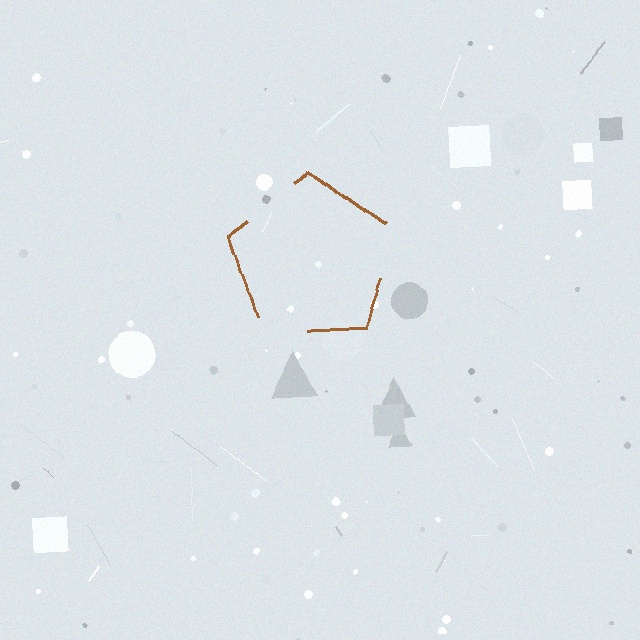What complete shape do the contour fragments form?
The contour fragments form a pentagon.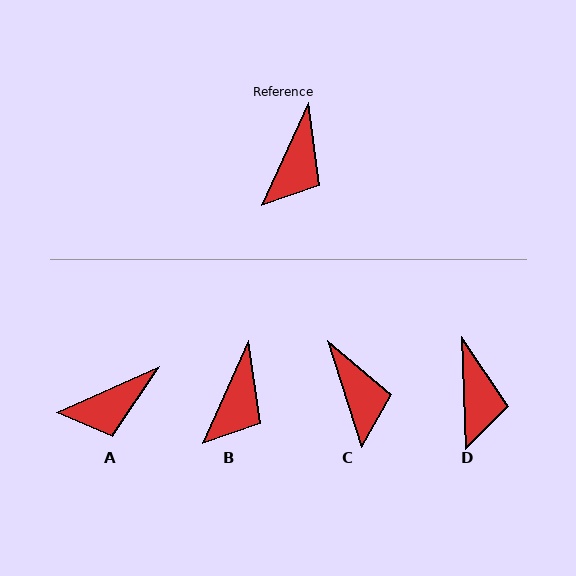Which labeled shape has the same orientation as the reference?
B.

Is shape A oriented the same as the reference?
No, it is off by about 42 degrees.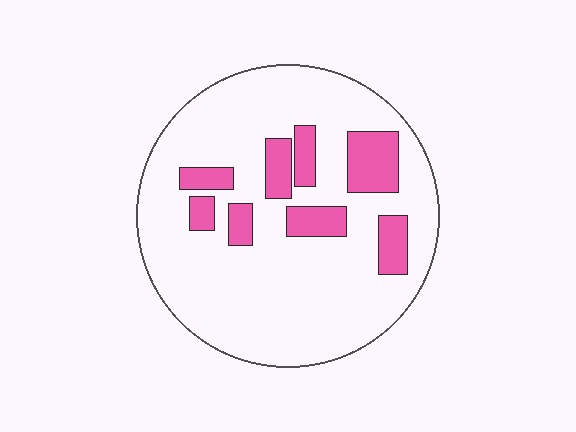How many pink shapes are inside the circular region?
8.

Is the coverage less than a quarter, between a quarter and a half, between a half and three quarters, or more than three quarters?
Less than a quarter.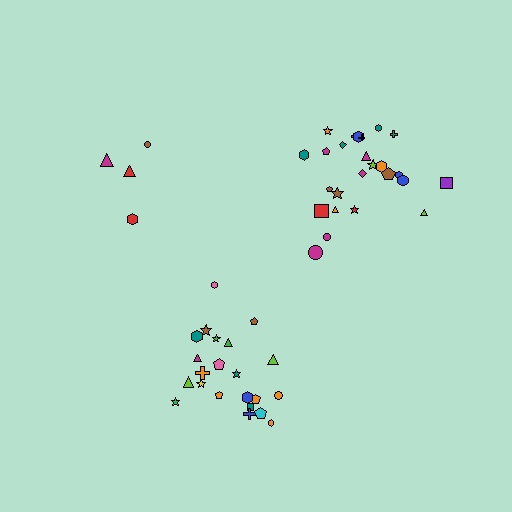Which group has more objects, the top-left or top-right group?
The top-right group.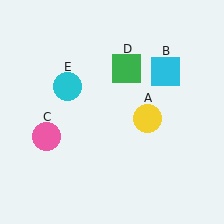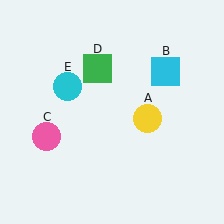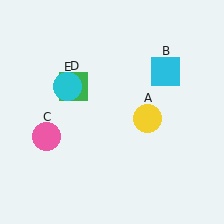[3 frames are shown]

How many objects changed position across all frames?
1 object changed position: green square (object D).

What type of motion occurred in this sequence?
The green square (object D) rotated counterclockwise around the center of the scene.